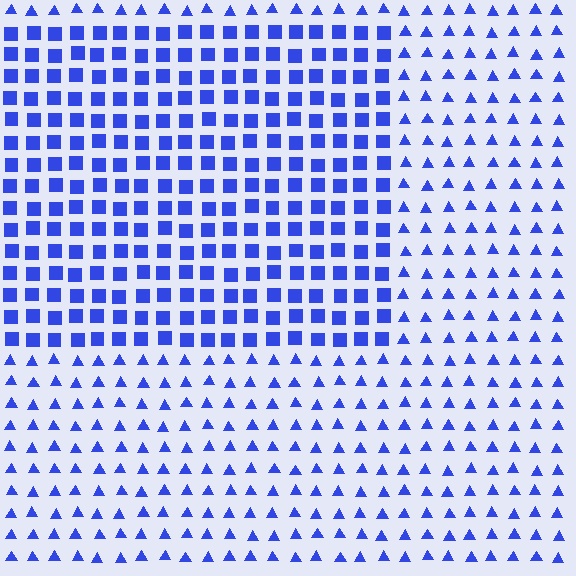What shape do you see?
I see a rectangle.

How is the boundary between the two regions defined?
The boundary is defined by a change in element shape: squares inside vs. triangles outside. All elements share the same color and spacing.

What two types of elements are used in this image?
The image uses squares inside the rectangle region and triangles outside it.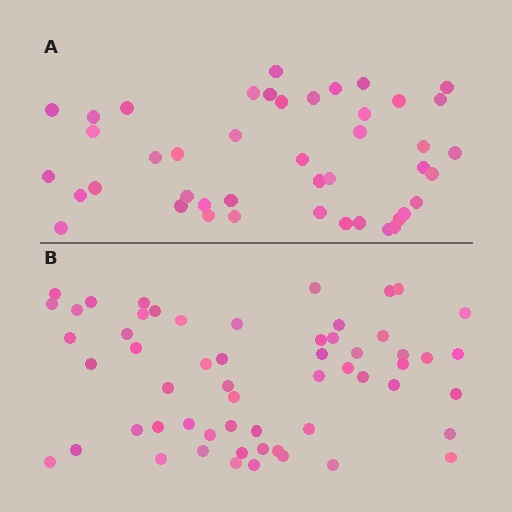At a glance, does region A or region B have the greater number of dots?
Region B (the bottom region) has more dots.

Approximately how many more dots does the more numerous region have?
Region B has approximately 15 more dots than region A.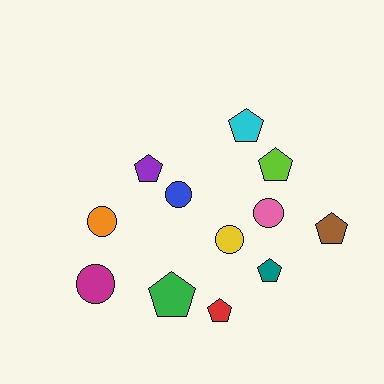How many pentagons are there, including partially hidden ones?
There are 7 pentagons.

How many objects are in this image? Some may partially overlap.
There are 12 objects.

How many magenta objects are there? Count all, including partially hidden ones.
There is 1 magenta object.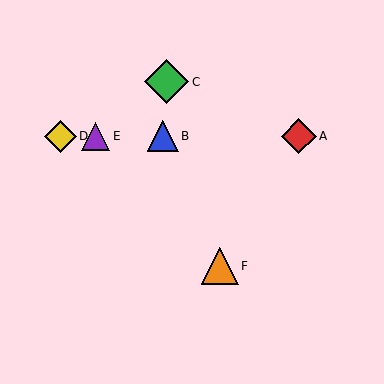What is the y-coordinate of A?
Object A is at y≈136.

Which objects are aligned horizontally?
Objects A, B, D, E are aligned horizontally.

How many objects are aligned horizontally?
4 objects (A, B, D, E) are aligned horizontally.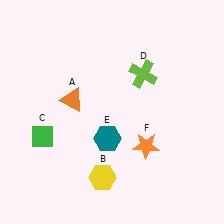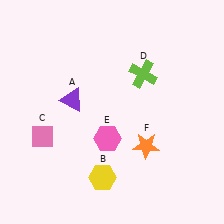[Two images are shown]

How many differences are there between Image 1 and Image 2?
There are 3 differences between the two images.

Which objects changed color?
A changed from orange to purple. C changed from green to pink. E changed from teal to pink.